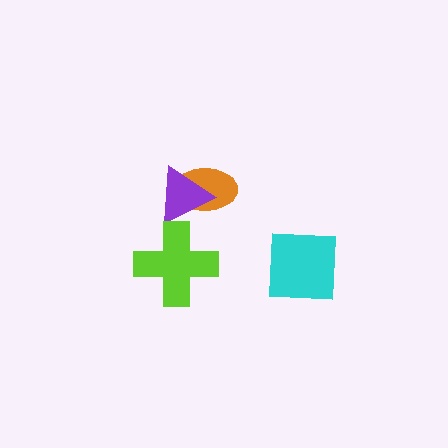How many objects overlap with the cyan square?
0 objects overlap with the cyan square.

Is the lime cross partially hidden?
No, no other shape covers it.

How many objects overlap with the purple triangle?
2 objects overlap with the purple triangle.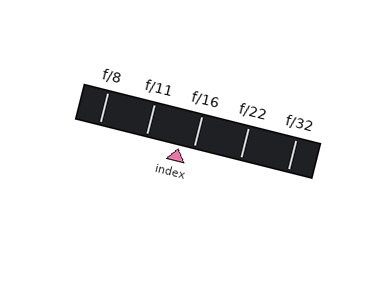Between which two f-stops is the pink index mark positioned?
The index mark is between f/11 and f/16.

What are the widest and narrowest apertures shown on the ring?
The widest aperture shown is f/8 and the narrowest is f/32.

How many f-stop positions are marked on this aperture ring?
There are 5 f-stop positions marked.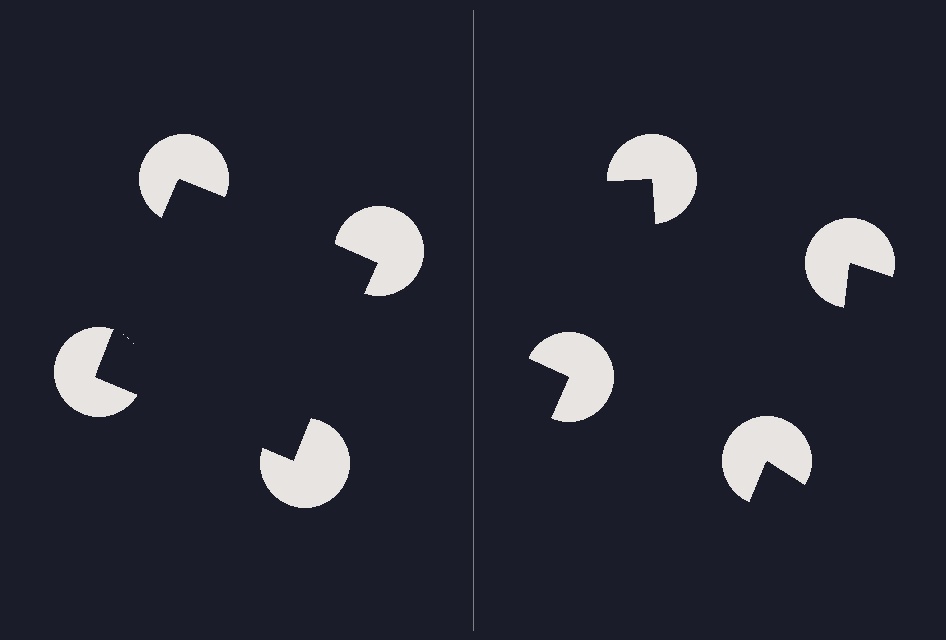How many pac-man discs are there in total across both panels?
8 — 4 on each side.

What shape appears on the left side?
An illusory square.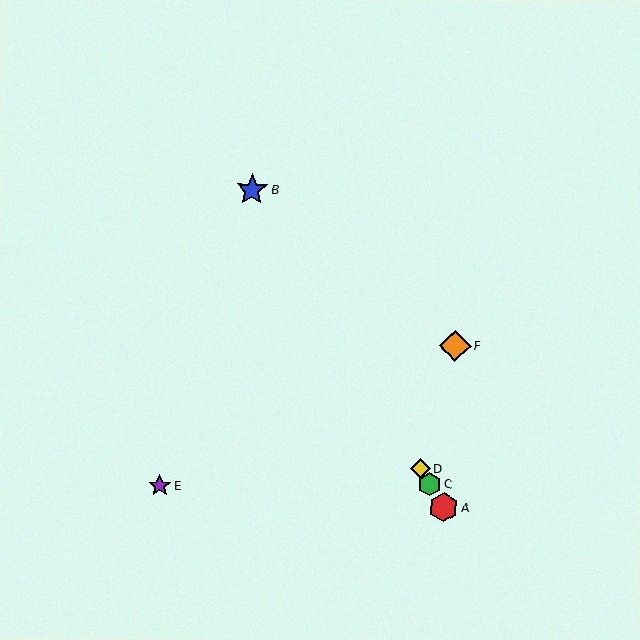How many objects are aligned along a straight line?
4 objects (A, B, C, D) are aligned along a straight line.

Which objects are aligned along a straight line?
Objects A, B, C, D are aligned along a straight line.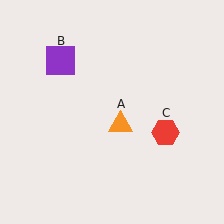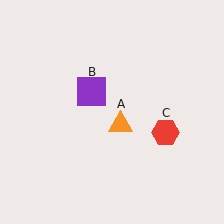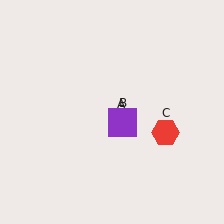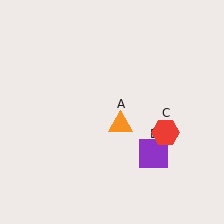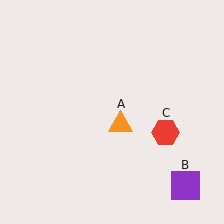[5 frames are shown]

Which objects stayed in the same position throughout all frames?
Orange triangle (object A) and red hexagon (object C) remained stationary.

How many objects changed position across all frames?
1 object changed position: purple square (object B).